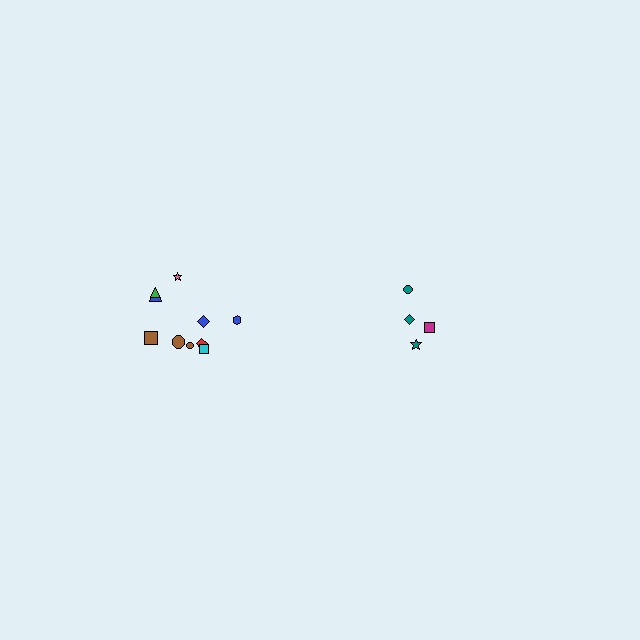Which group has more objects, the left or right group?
The left group.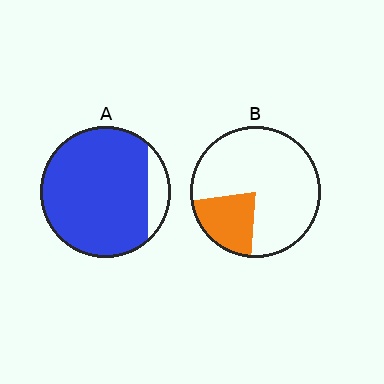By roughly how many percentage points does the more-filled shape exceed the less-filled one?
By roughly 65 percentage points (A over B).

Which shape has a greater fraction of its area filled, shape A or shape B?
Shape A.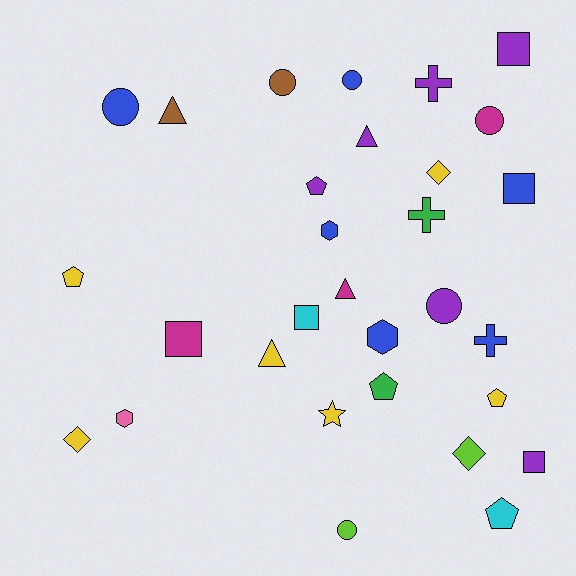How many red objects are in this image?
There are no red objects.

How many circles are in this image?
There are 6 circles.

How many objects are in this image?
There are 30 objects.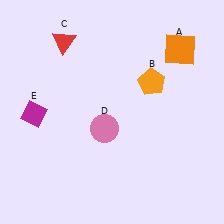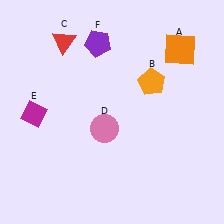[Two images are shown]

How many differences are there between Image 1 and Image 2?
There is 1 difference between the two images.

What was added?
A purple pentagon (F) was added in Image 2.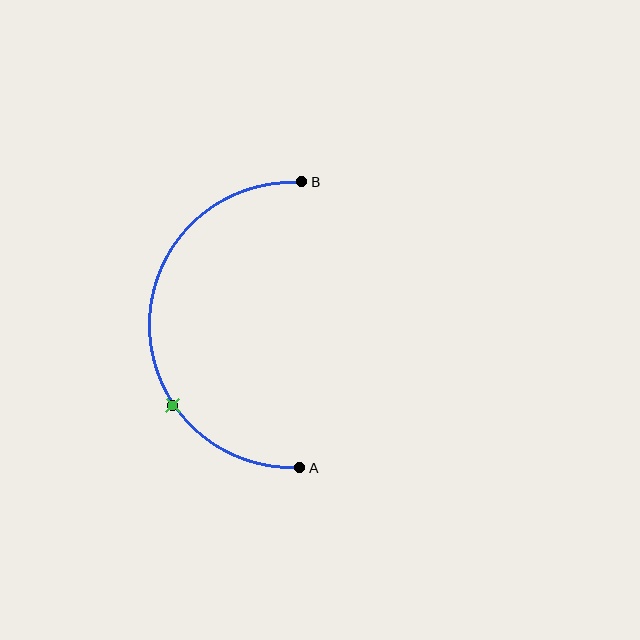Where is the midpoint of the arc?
The arc midpoint is the point on the curve farthest from the straight line joining A and B. It sits to the left of that line.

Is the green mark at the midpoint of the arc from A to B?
No. The green mark lies on the arc but is closer to endpoint A. The arc midpoint would be at the point on the curve equidistant along the arc from both A and B.